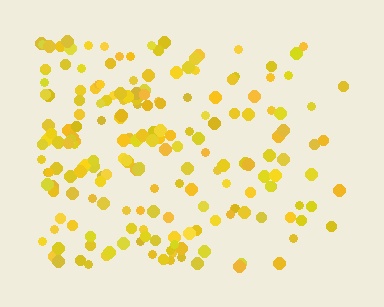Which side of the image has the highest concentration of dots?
The left.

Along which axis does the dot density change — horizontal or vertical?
Horizontal.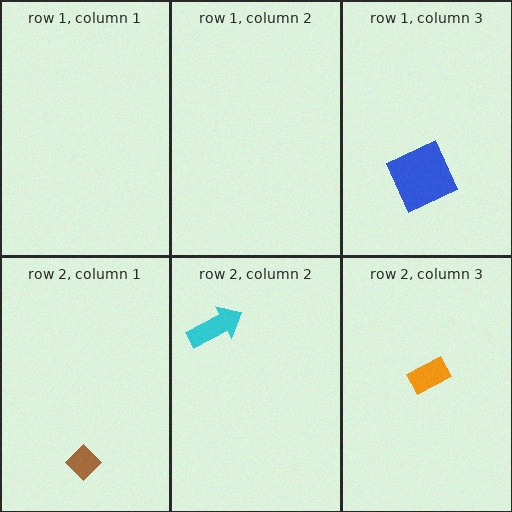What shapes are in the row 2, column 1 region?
The brown diamond.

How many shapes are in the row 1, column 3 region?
1.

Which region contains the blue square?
The row 1, column 3 region.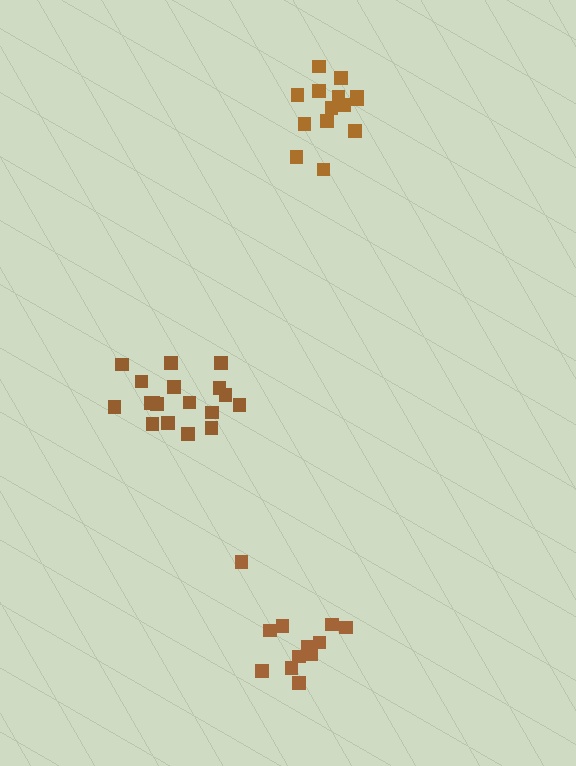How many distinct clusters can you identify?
There are 3 distinct clusters.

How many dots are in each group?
Group 1: 12 dots, Group 2: 14 dots, Group 3: 18 dots (44 total).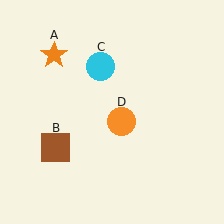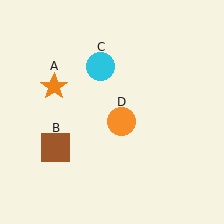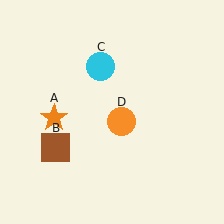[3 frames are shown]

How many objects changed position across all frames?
1 object changed position: orange star (object A).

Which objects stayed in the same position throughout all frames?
Brown square (object B) and cyan circle (object C) and orange circle (object D) remained stationary.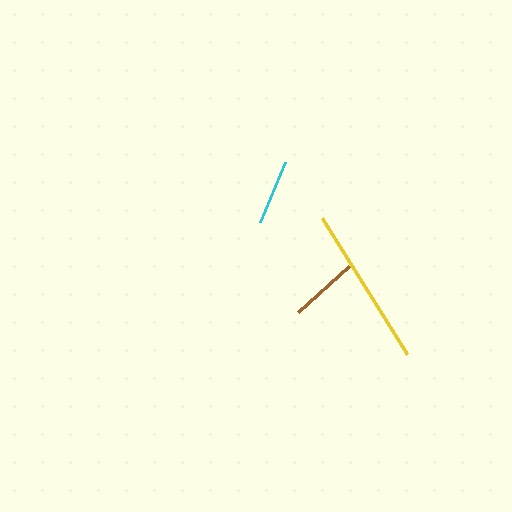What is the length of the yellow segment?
The yellow segment is approximately 161 pixels long.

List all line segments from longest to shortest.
From longest to shortest: yellow, brown, cyan.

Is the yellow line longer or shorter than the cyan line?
The yellow line is longer than the cyan line.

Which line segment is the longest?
The yellow line is the longest at approximately 161 pixels.